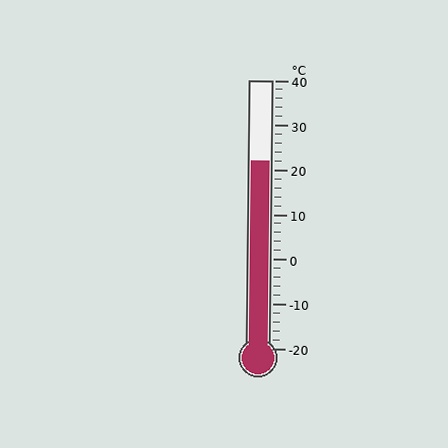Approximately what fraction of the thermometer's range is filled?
The thermometer is filled to approximately 70% of its range.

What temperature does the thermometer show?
The thermometer shows approximately 22°C.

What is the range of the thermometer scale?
The thermometer scale ranges from -20°C to 40°C.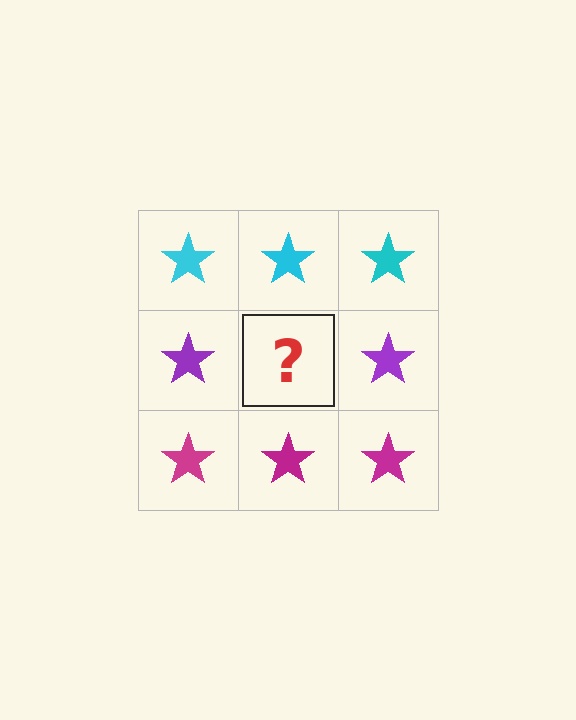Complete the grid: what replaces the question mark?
The question mark should be replaced with a purple star.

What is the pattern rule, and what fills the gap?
The rule is that each row has a consistent color. The gap should be filled with a purple star.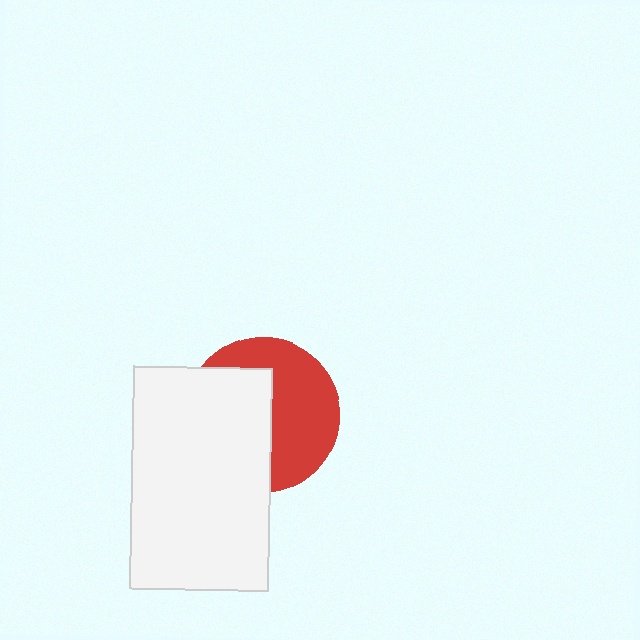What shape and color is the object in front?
The object in front is a white rectangle.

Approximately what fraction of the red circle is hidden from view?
Roughly 49% of the red circle is hidden behind the white rectangle.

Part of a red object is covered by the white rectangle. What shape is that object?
It is a circle.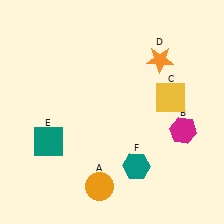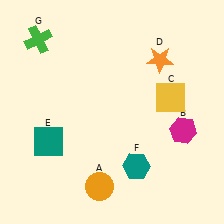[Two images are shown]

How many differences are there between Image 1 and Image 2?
There is 1 difference between the two images.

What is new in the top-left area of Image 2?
A green cross (G) was added in the top-left area of Image 2.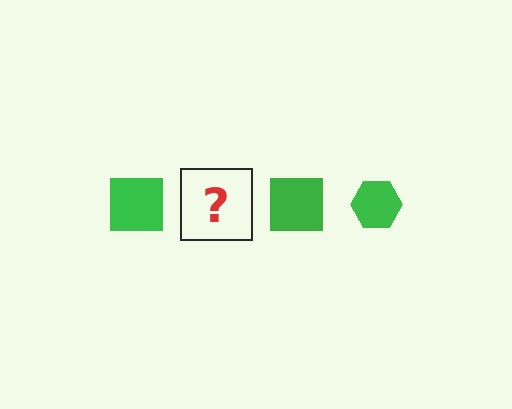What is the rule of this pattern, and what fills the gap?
The rule is that the pattern cycles through square, hexagon shapes in green. The gap should be filled with a green hexagon.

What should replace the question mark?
The question mark should be replaced with a green hexagon.